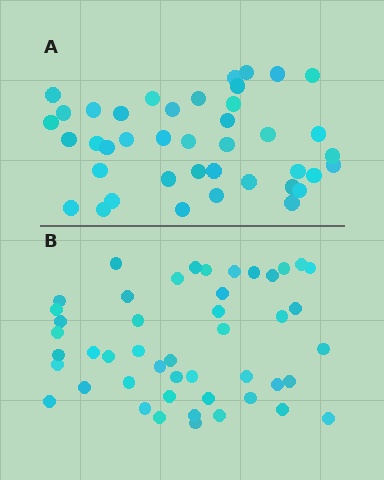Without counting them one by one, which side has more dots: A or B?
Region B (the bottom region) has more dots.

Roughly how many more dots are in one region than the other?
Region B has about 6 more dots than region A.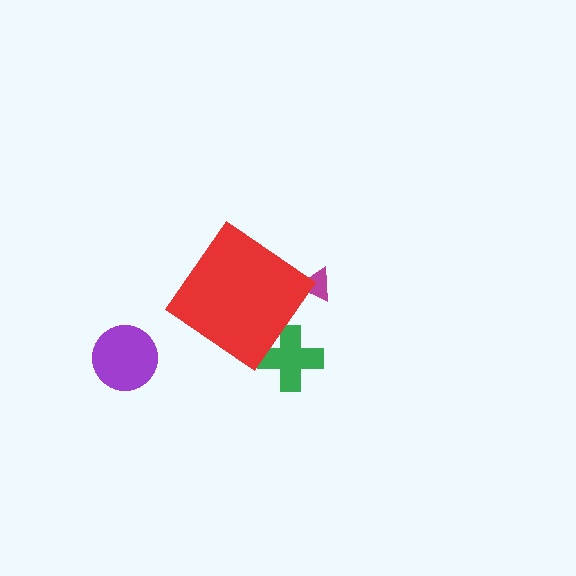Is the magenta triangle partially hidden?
Yes, the magenta triangle is partially hidden behind the red diamond.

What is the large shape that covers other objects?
A red diamond.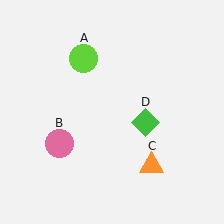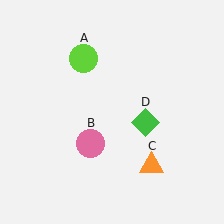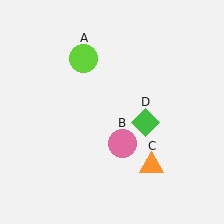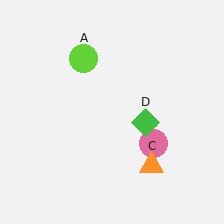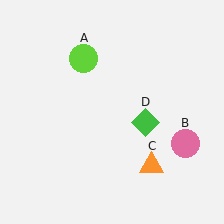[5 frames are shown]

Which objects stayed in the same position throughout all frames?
Lime circle (object A) and orange triangle (object C) and green diamond (object D) remained stationary.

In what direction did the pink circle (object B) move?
The pink circle (object B) moved right.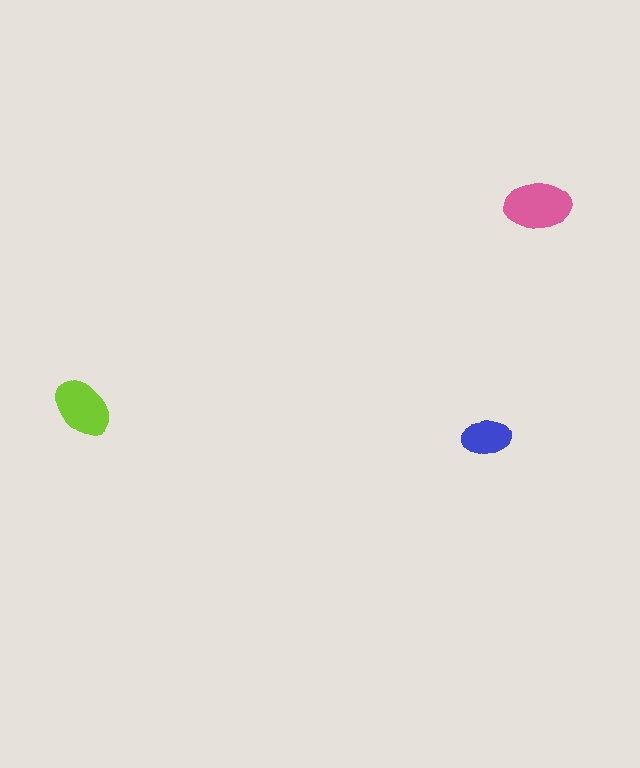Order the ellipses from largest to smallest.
the pink one, the lime one, the blue one.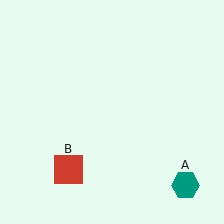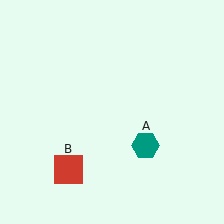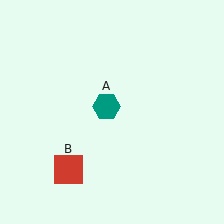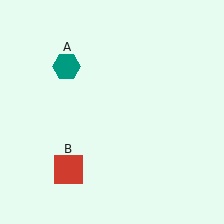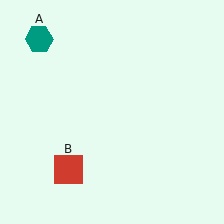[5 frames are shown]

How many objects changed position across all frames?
1 object changed position: teal hexagon (object A).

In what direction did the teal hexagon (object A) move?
The teal hexagon (object A) moved up and to the left.